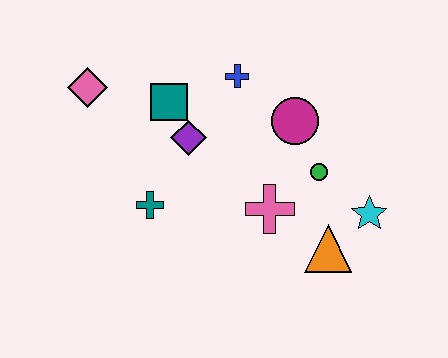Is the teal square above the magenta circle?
Yes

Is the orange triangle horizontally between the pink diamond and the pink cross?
No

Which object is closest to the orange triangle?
The cyan star is closest to the orange triangle.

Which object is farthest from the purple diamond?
The cyan star is farthest from the purple diamond.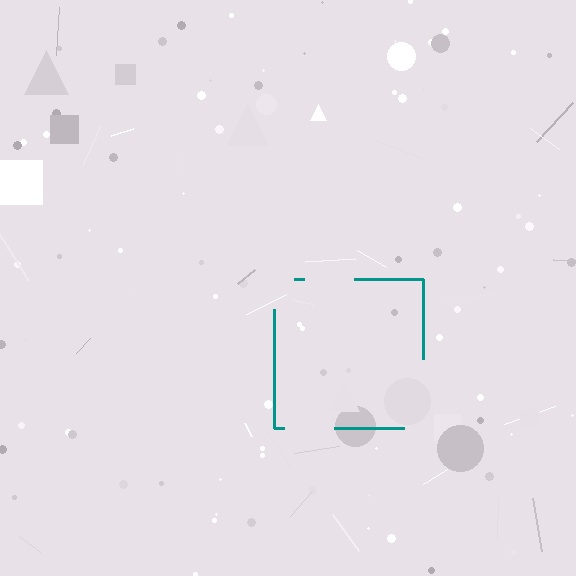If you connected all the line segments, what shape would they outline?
They would outline a square.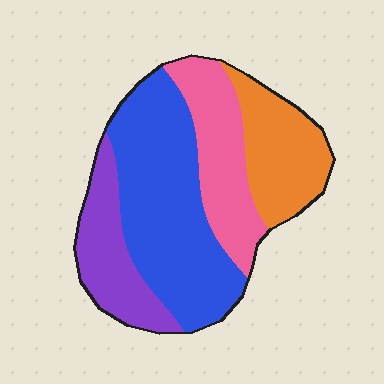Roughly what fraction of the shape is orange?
Orange covers about 20% of the shape.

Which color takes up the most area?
Blue, at roughly 40%.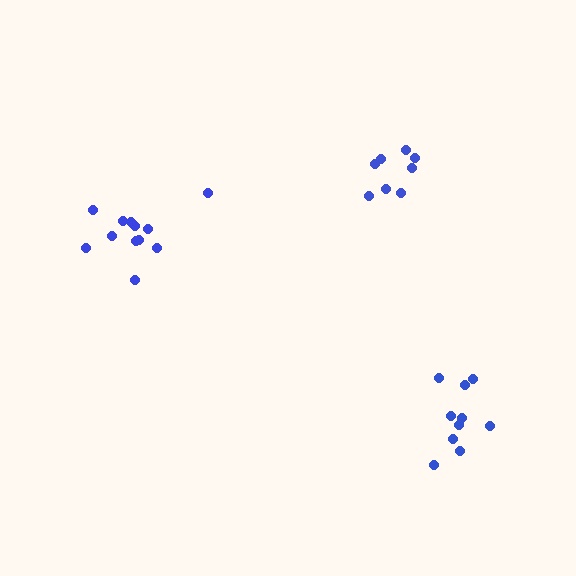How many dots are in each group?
Group 1: 12 dots, Group 2: 10 dots, Group 3: 8 dots (30 total).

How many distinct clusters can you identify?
There are 3 distinct clusters.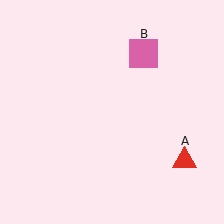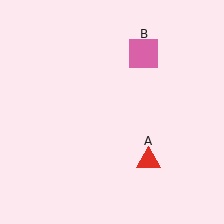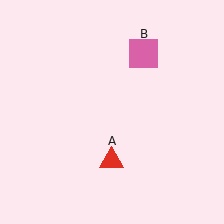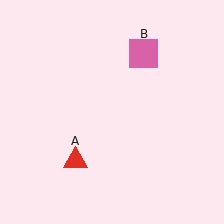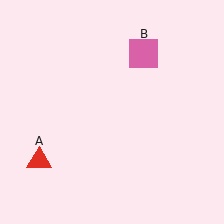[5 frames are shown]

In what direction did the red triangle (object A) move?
The red triangle (object A) moved left.